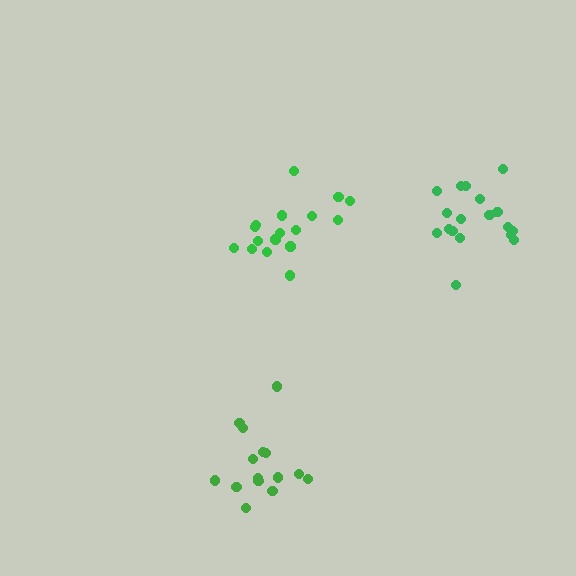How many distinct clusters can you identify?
There are 3 distinct clusters.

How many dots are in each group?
Group 1: 15 dots, Group 2: 18 dots, Group 3: 17 dots (50 total).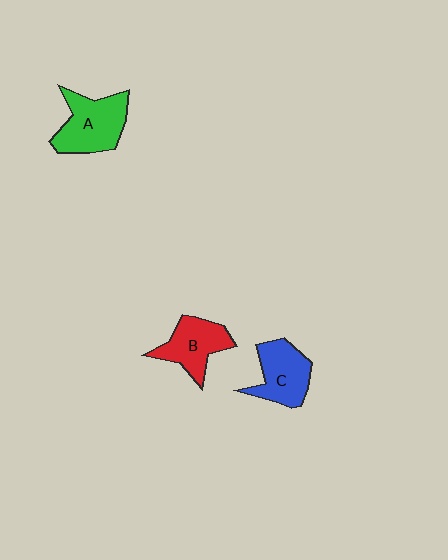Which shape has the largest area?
Shape A (green).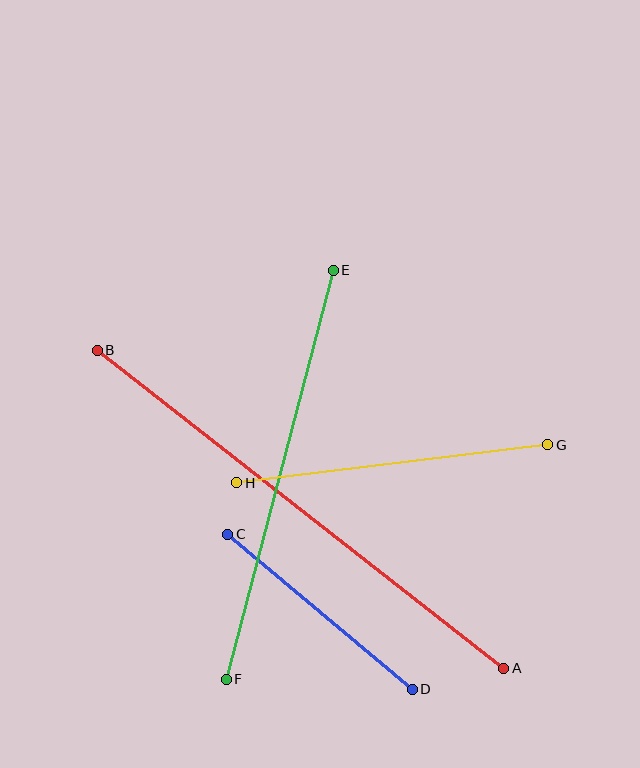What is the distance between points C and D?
The distance is approximately 241 pixels.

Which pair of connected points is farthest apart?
Points A and B are farthest apart.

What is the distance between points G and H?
The distance is approximately 313 pixels.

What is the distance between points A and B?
The distance is approximately 516 pixels.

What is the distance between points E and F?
The distance is approximately 423 pixels.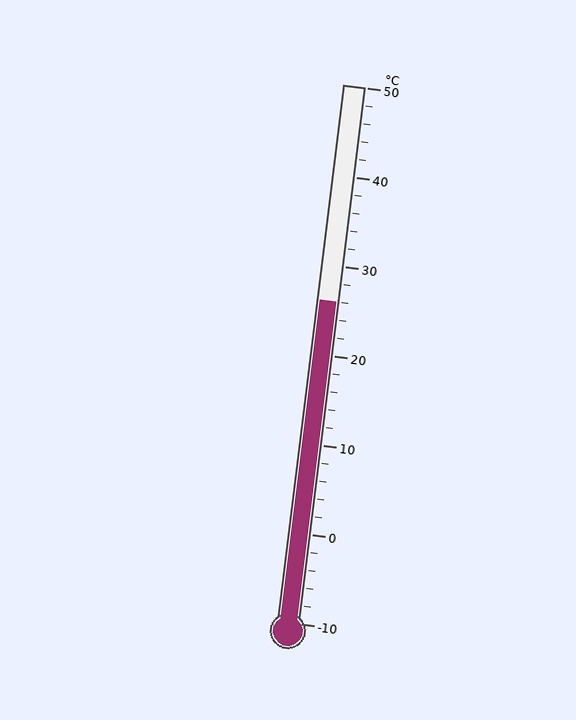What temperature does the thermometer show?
The thermometer shows approximately 26°C.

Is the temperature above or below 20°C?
The temperature is above 20°C.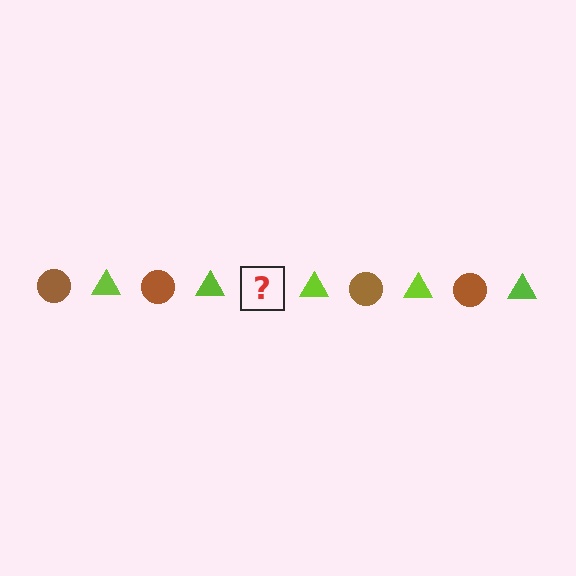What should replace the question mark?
The question mark should be replaced with a brown circle.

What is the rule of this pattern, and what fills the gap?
The rule is that the pattern alternates between brown circle and lime triangle. The gap should be filled with a brown circle.